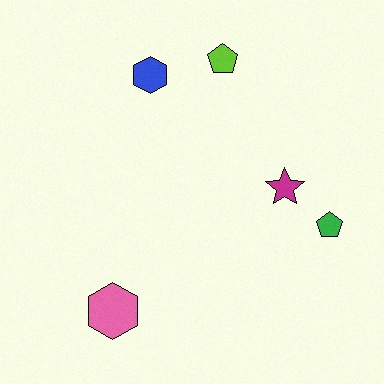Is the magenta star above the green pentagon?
Yes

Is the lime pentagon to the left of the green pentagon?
Yes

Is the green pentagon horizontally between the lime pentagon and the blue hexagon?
No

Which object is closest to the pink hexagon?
The magenta star is closest to the pink hexagon.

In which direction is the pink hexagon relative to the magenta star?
The pink hexagon is to the left of the magenta star.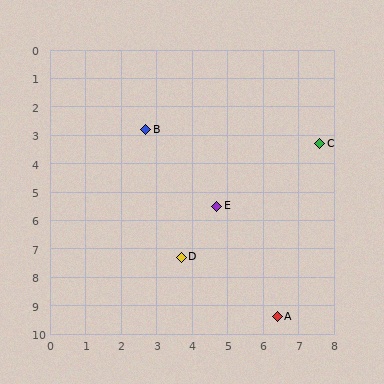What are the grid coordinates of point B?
Point B is at approximately (2.7, 2.8).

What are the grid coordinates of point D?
Point D is at approximately (3.7, 7.3).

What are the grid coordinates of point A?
Point A is at approximately (6.4, 9.4).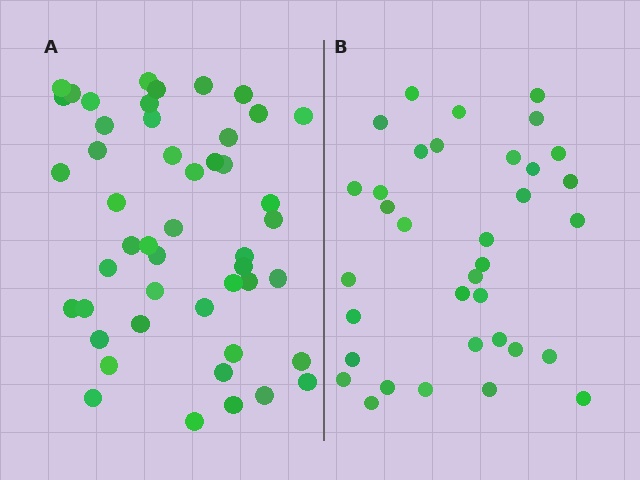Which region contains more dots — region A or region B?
Region A (the left region) has more dots.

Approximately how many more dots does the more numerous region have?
Region A has approximately 15 more dots than region B.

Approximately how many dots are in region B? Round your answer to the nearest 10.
About 40 dots. (The exact count is 35, which rounds to 40.)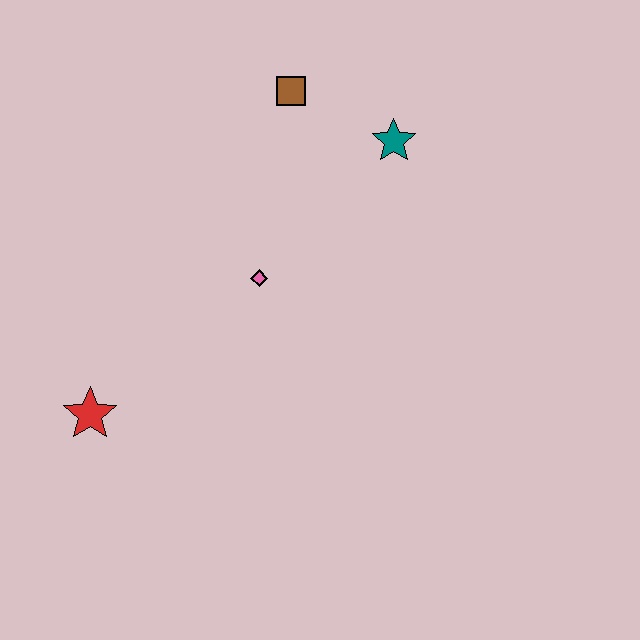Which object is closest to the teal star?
The brown square is closest to the teal star.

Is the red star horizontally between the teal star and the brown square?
No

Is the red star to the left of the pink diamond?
Yes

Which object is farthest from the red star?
The teal star is farthest from the red star.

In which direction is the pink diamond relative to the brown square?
The pink diamond is below the brown square.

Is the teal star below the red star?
No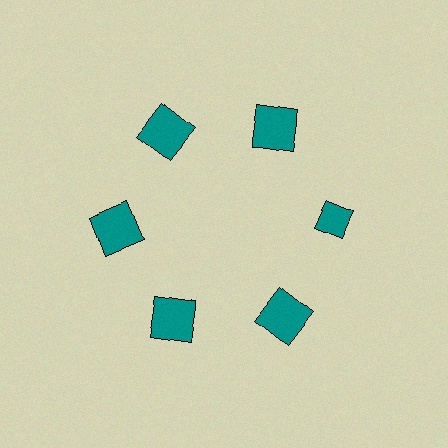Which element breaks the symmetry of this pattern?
The teal diamond at roughly the 3 o'clock position breaks the symmetry. All other shapes are teal squares.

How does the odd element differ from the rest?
It has a different shape: diamond instead of square.